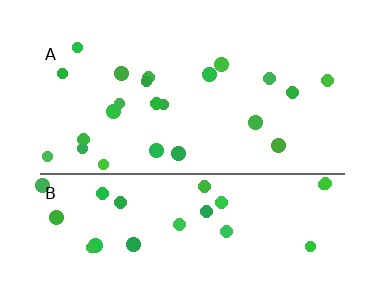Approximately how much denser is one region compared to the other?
Approximately 1.3× — region B over region A.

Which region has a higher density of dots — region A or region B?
B (the bottom).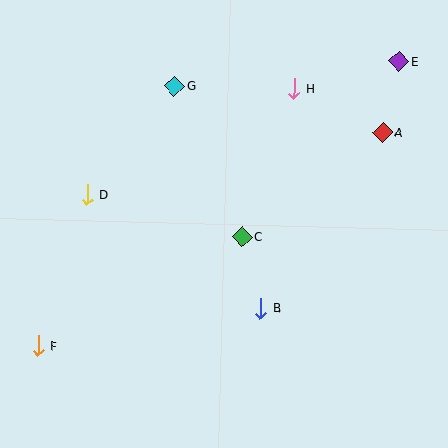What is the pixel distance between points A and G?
The distance between A and G is 213 pixels.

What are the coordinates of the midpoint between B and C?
The midpoint between B and C is at (251, 272).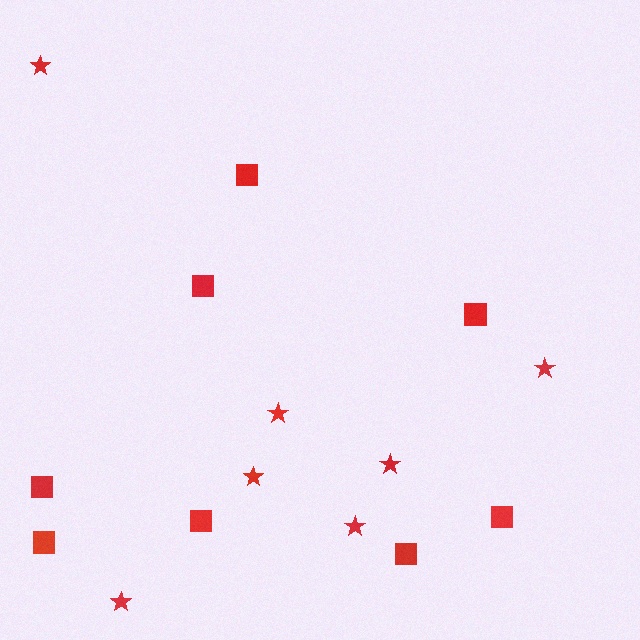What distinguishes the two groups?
There are 2 groups: one group of squares (8) and one group of stars (7).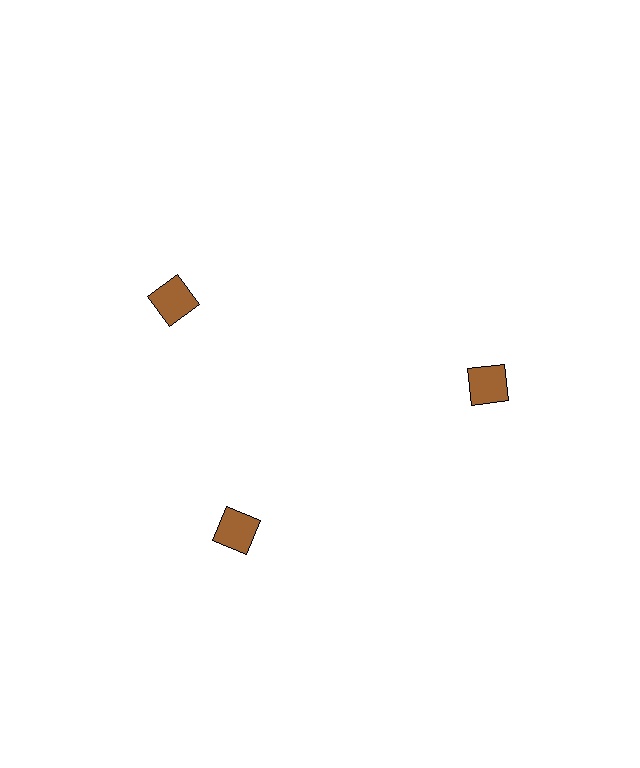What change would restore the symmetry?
The symmetry would be restored by rotating it back into even spacing with its neighbors so that all 3 squares sit at equal angles and equal distance from the center.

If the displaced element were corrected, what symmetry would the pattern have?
It would have 3-fold rotational symmetry — the pattern would map onto itself every 120 degrees.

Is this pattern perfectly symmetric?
No. The 3 brown squares are arranged in a ring, but one element near the 11 o'clock position is rotated out of alignment along the ring, breaking the 3-fold rotational symmetry.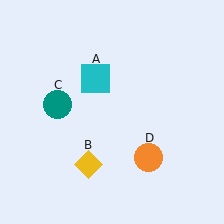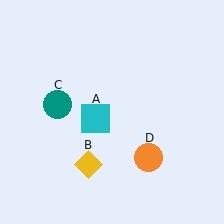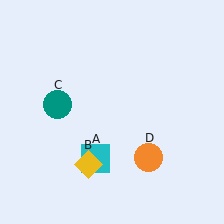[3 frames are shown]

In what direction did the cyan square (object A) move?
The cyan square (object A) moved down.